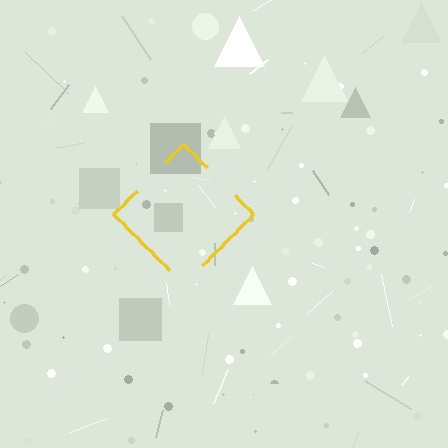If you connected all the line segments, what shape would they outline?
They would outline a diamond.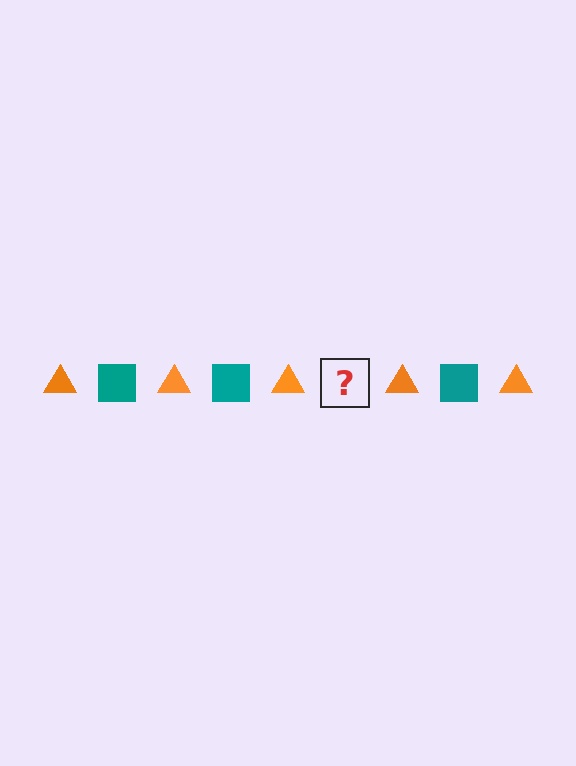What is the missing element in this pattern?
The missing element is a teal square.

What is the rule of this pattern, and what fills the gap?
The rule is that the pattern alternates between orange triangle and teal square. The gap should be filled with a teal square.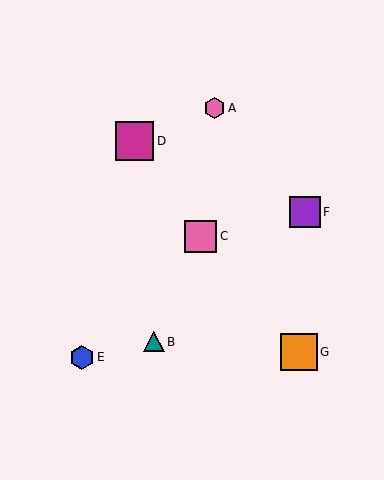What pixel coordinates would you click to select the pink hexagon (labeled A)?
Click at (214, 108) to select the pink hexagon A.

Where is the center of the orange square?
The center of the orange square is at (299, 352).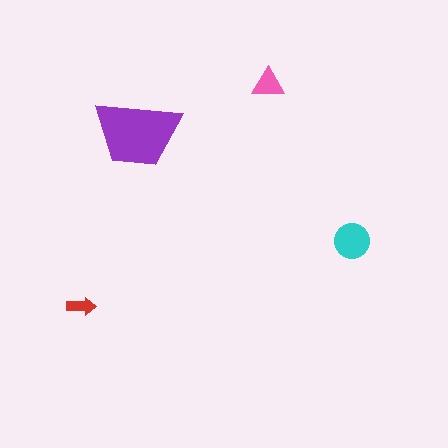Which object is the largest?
The purple trapezoid.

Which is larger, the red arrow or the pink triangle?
The pink triangle.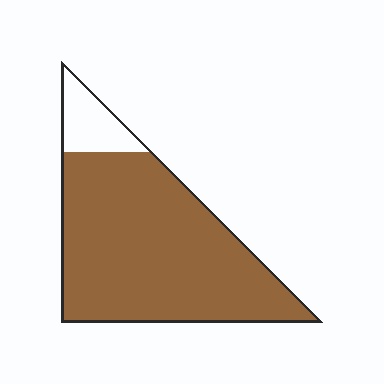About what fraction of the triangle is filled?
About seven eighths (7/8).